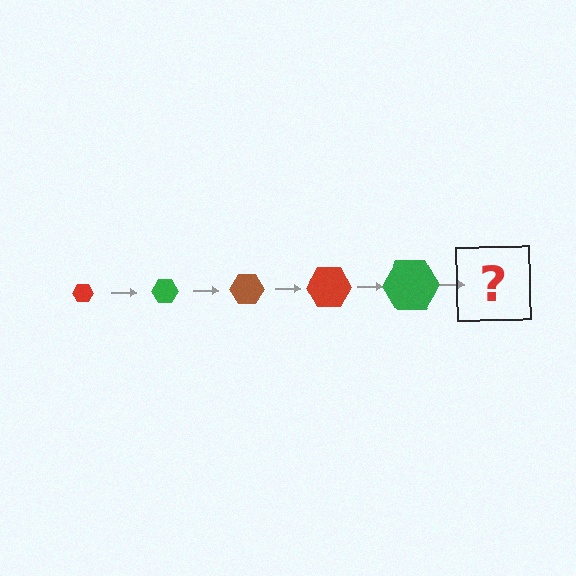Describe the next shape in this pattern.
It should be a brown hexagon, larger than the previous one.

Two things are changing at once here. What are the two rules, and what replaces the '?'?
The two rules are that the hexagon grows larger each step and the color cycles through red, green, and brown. The '?' should be a brown hexagon, larger than the previous one.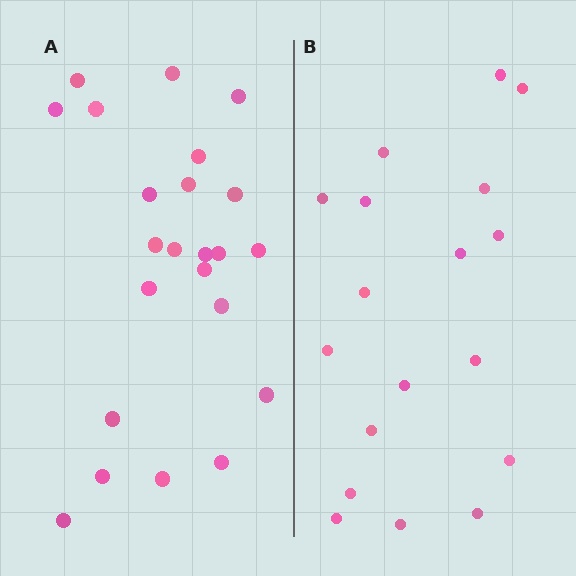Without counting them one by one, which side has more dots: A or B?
Region A (the left region) has more dots.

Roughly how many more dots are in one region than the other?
Region A has about 5 more dots than region B.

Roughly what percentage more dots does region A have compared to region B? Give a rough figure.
About 30% more.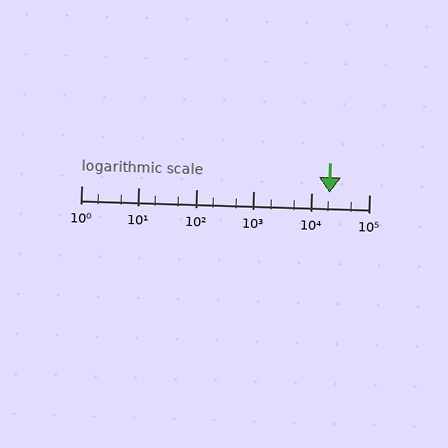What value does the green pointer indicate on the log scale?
The pointer indicates approximately 21000.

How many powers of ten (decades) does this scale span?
The scale spans 5 decades, from 1 to 100000.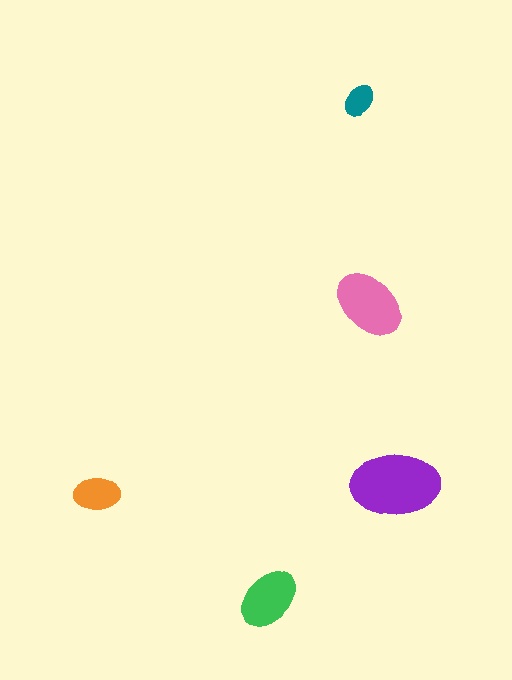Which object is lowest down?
The green ellipse is bottommost.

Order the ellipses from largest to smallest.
the purple one, the pink one, the green one, the orange one, the teal one.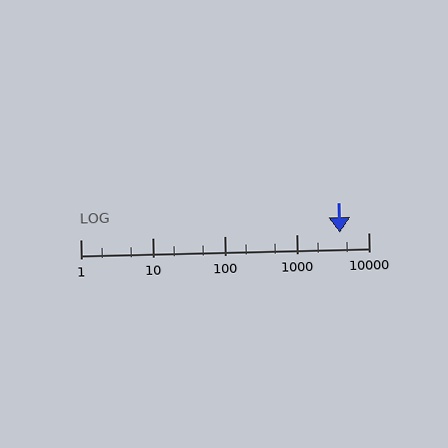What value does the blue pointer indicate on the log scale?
The pointer indicates approximately 4000.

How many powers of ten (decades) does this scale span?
The scale spans 4 decades, from 1 to 10000.